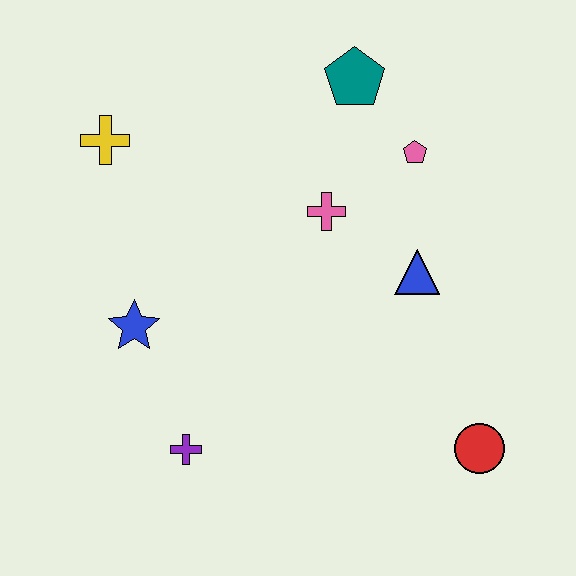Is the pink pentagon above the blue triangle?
Yes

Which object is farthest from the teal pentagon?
The purple cross is farthest from the teal pentagon.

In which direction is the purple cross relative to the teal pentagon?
The purple cross is below the teal pentagon.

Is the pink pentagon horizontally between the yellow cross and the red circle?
Yes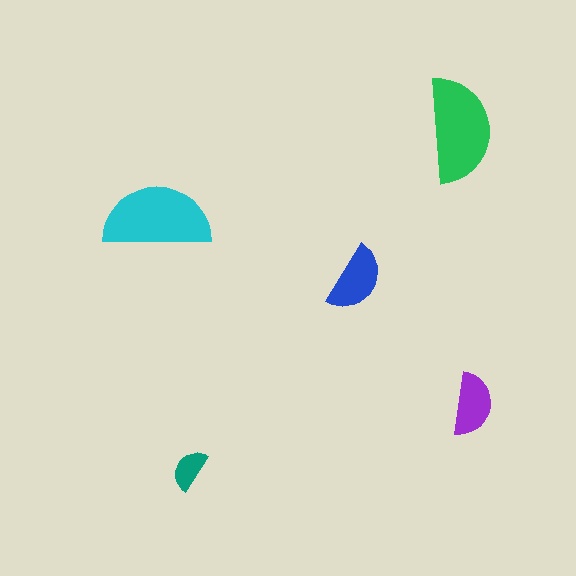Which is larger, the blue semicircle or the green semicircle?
The green one.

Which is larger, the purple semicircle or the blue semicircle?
The blue one.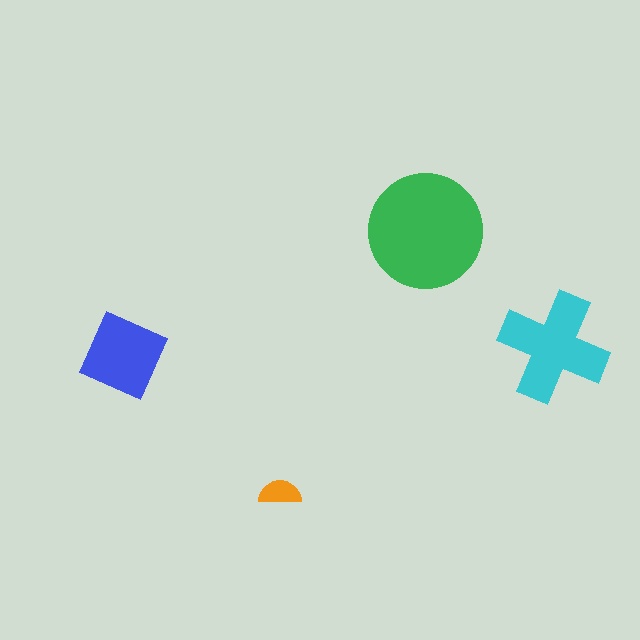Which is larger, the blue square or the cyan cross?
The cyan cross.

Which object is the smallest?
The orange semicircle.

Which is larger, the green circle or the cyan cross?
The green circle.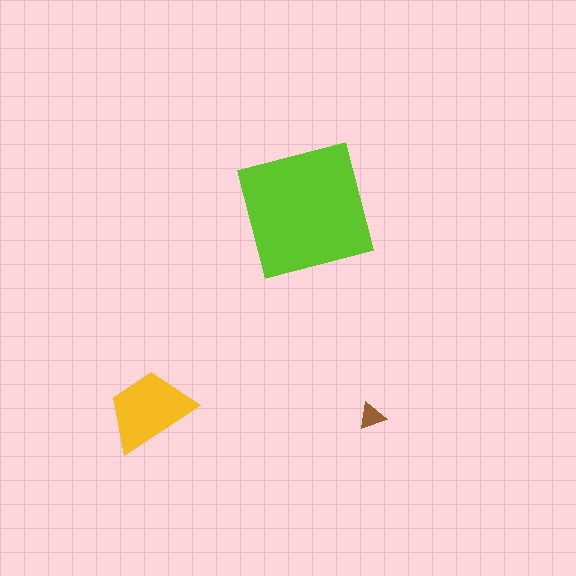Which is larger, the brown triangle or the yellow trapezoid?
The yellow trapezoid.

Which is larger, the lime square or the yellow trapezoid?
The lime square.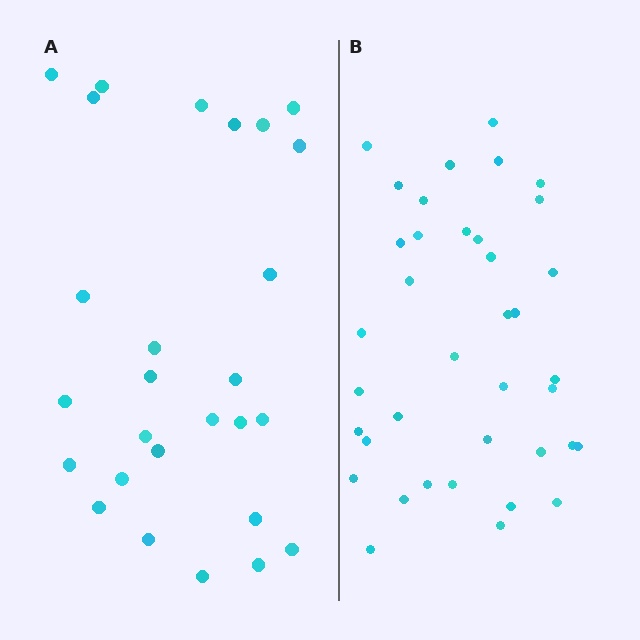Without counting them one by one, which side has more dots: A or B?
Region B (the right region) has more dots.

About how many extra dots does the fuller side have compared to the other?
Region B has roughly 12 or so more dots than region A.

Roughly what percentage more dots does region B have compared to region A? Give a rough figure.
About 40% more.